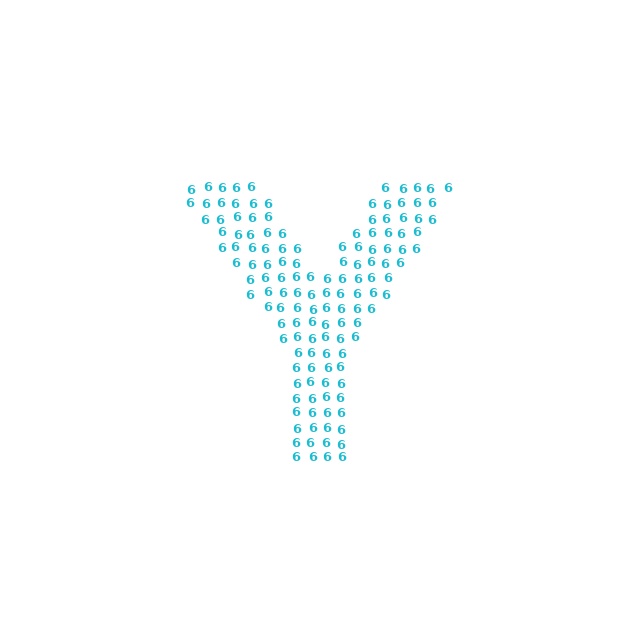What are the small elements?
The small elements are digit 6's.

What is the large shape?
The large shape is the letter Y.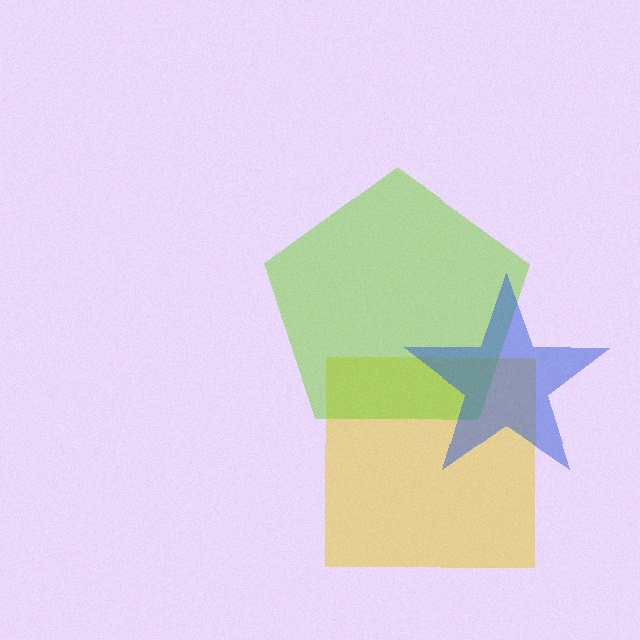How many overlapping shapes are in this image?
There are 3 overlapping shapes in the image.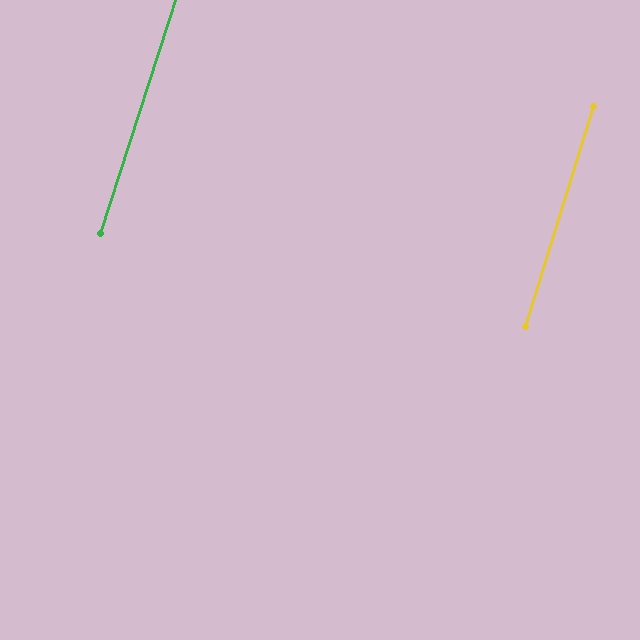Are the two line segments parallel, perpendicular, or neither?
Parallel — their directions differ by only 0.7°.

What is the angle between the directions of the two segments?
Approximately 1 degree.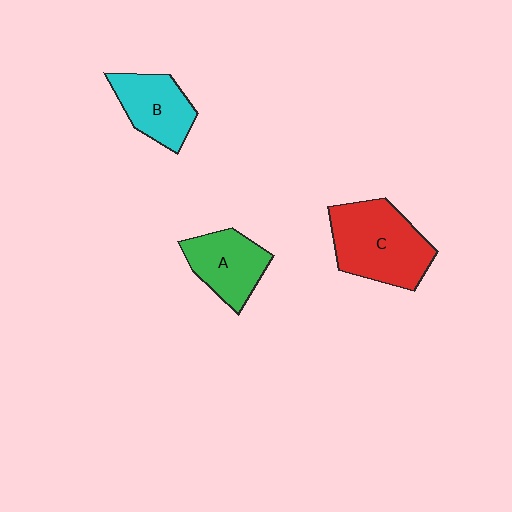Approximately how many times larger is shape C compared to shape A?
Approximately 1.5 times.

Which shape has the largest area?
Shape C (red).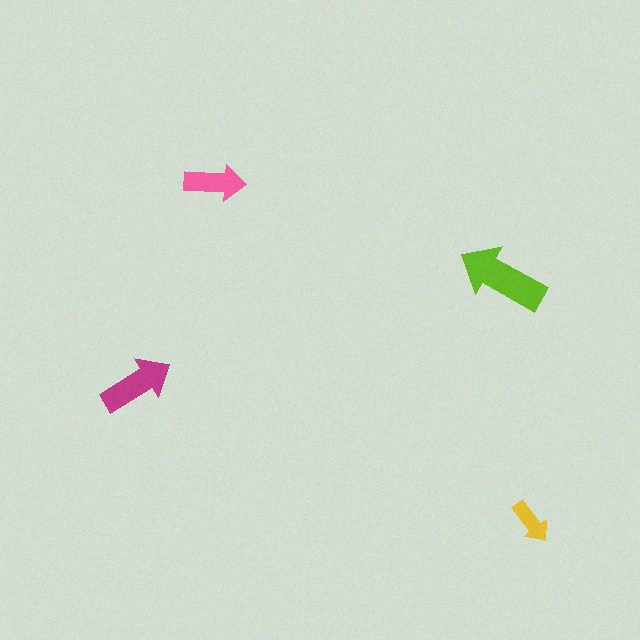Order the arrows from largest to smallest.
the lime one, the magenta one, the pink one, the yellow one.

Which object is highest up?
The pink arrow is topmost.